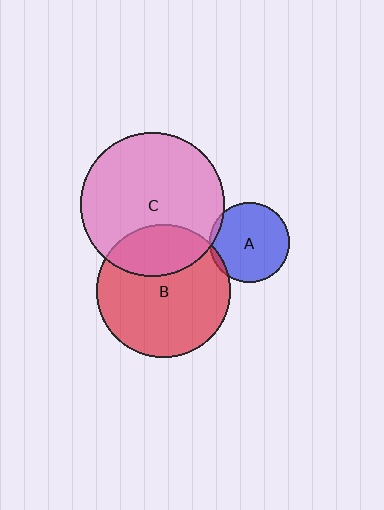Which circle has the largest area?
Circle C (pink).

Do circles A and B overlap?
Yes.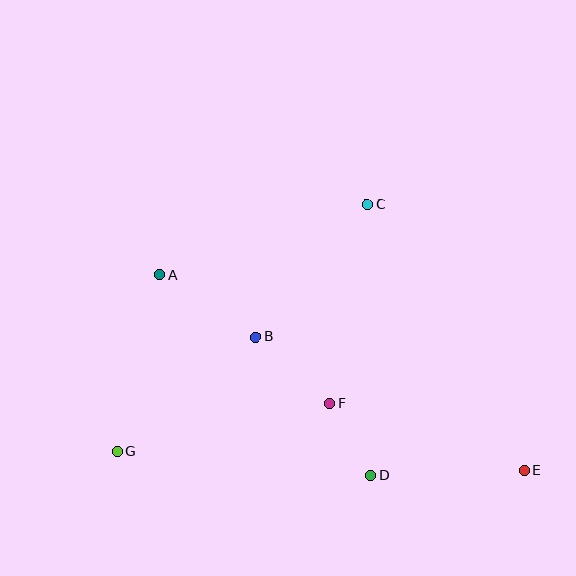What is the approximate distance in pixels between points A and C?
The distance between A and C is approximately 220 pixels.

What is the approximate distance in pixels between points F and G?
The distance between F and G is approximately 218 pixels.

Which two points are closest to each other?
Points D and F are closest to each other.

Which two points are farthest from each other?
Points A and E are farthest from each other.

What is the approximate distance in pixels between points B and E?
The distance between B and E is approximately 300 pixels.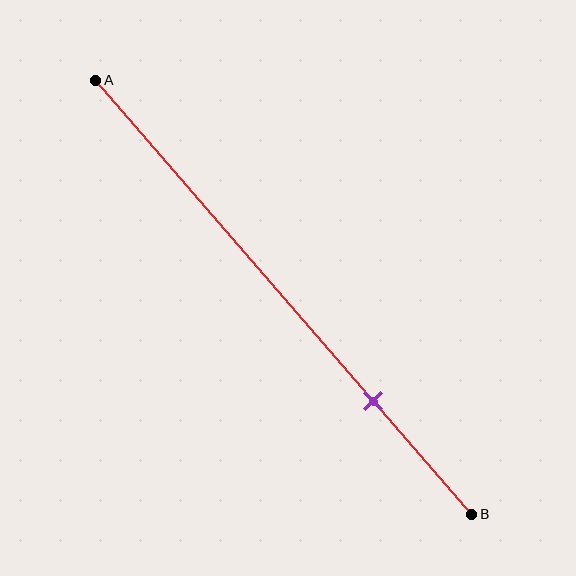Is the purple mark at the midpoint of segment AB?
No, the mark is at about 75% from A, not at the 50% midpoint.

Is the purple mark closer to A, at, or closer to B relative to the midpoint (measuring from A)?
The purple mark is closer to point B than the midpoint of segment AB.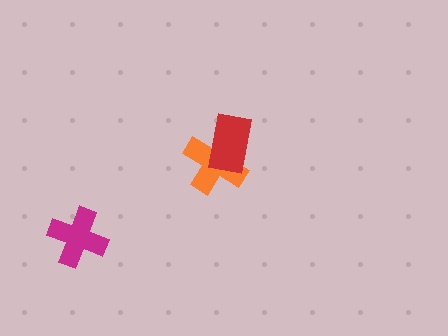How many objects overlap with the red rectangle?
1 object overlaps with the red rectangle.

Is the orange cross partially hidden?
Yes, it is partially covered by another shape.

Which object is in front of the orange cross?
The red rectangle is in front of the orange cross.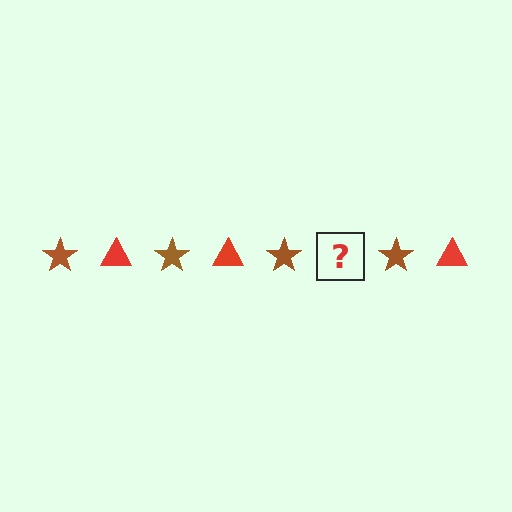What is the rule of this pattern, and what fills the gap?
The rule is that the pattern alternates between brown star and red triangle. The gap should be filled with a red triangle.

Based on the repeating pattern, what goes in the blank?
The blank should be a red triangle.